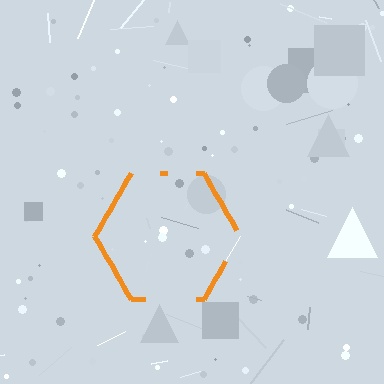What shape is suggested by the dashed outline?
The dashed outline suggests a hexagon.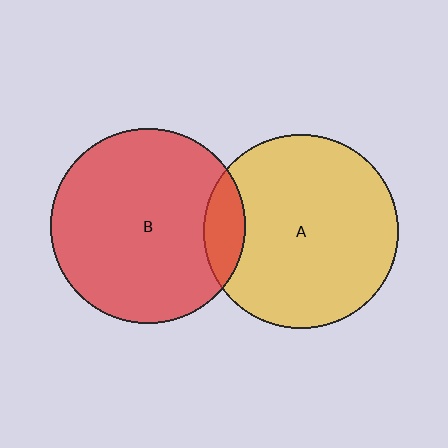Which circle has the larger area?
Circle B (red).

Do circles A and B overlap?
Yes.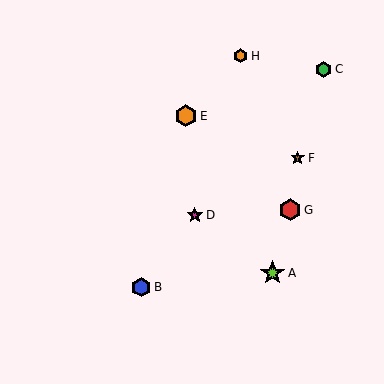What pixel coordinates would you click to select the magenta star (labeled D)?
Click at (195, 215) to select the magenta star D.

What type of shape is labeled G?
Shape G is a red hexagon.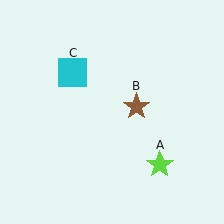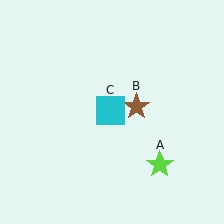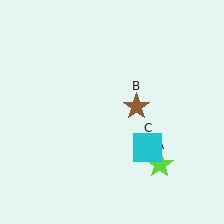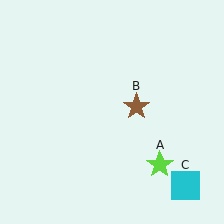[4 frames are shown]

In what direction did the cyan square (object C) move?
The cyan square (object C) moved down and to the right.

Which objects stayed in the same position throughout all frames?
Lime star (object A) and brown star (object B) remained stationary.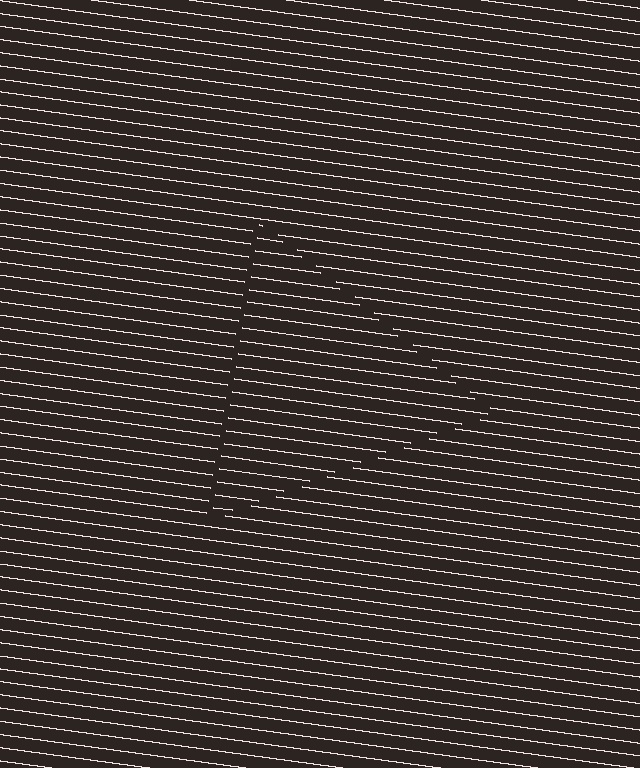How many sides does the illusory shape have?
3 sides — the line-ends trace a triangle.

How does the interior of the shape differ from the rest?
The interior of the shape contains the same grating, shifted by half a period — the contour is defined by the phase discontinuity where line-ends from the inner and outer gratings abut.